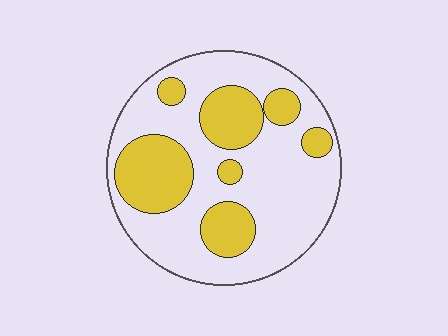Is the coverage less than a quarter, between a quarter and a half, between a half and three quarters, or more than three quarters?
Between a quarter and a half.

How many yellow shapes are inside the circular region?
7.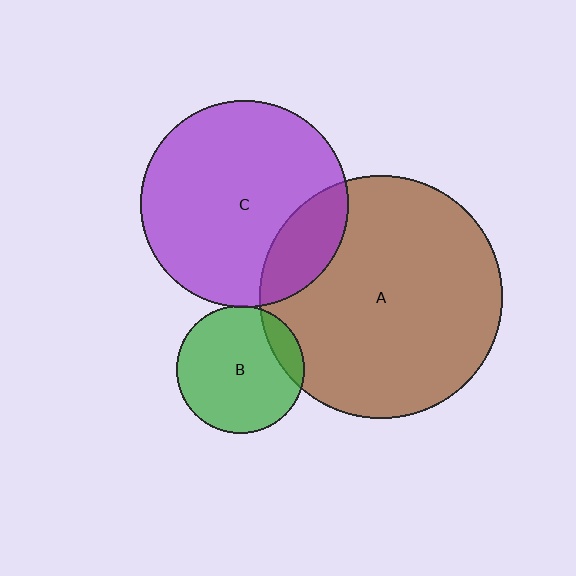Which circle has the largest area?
Circle A (brown).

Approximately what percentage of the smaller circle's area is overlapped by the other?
Approximately 15%.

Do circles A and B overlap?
Yes.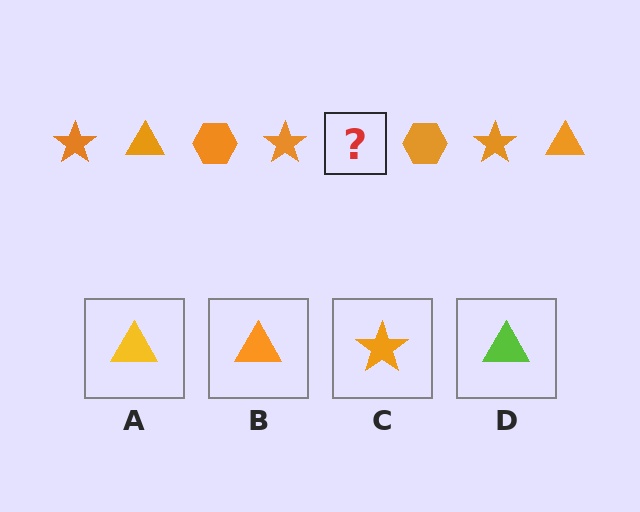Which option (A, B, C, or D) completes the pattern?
B.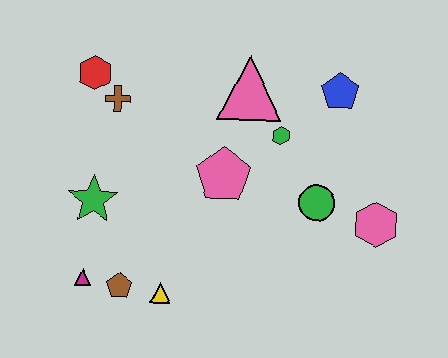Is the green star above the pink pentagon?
No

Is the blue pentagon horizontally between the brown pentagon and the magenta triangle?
No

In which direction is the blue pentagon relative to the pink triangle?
The blue pentagon is to the right of the pink triangle.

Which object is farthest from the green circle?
The red hexagon is farthest from the green circle.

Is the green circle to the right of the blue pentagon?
No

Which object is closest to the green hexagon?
The pink triangle is closest to the green hexagon.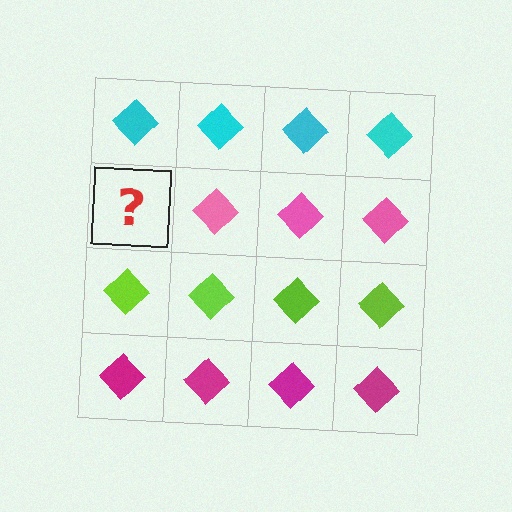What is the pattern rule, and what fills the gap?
The rule is that each row has a consistent color. The gap should be filled with a pink diamond.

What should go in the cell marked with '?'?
The missing cell should contain a pink diamond.